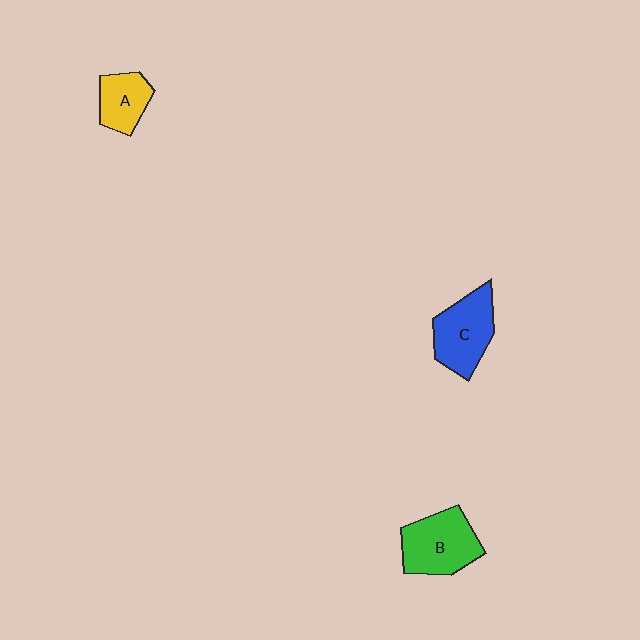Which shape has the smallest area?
Shape A (yellow).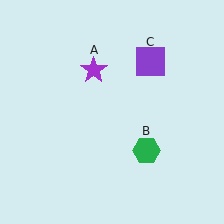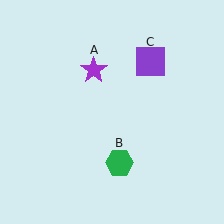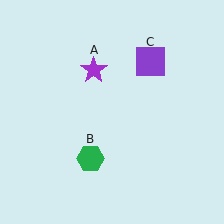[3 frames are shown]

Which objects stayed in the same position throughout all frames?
Purple star (object A) and purple square (object C) remained stationary.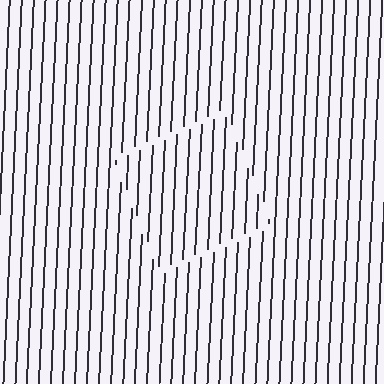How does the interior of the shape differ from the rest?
The interior of the shape contains the same grating, shifted by half a period — the contour is defined by the phase discontinuity where line-ends from the inner and outer gratings abut.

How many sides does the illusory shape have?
4 sides — the line-ends trace a square.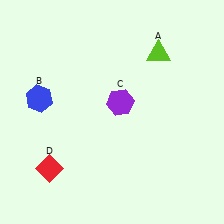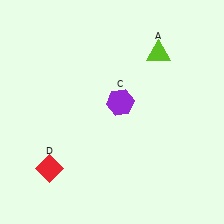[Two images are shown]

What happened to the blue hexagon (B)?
The blue hexagon (B) was removed in Image 2. It was in the top-left area of Image 1.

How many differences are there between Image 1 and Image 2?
There is 1 difference between the two images.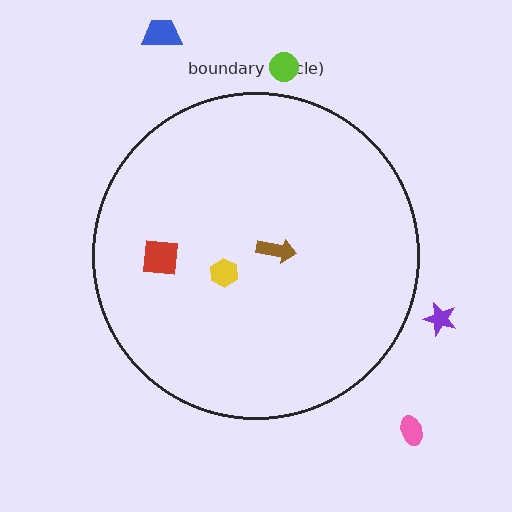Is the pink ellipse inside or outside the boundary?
Outside.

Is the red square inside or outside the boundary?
Inside.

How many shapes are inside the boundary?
3 inside, 4 outside.